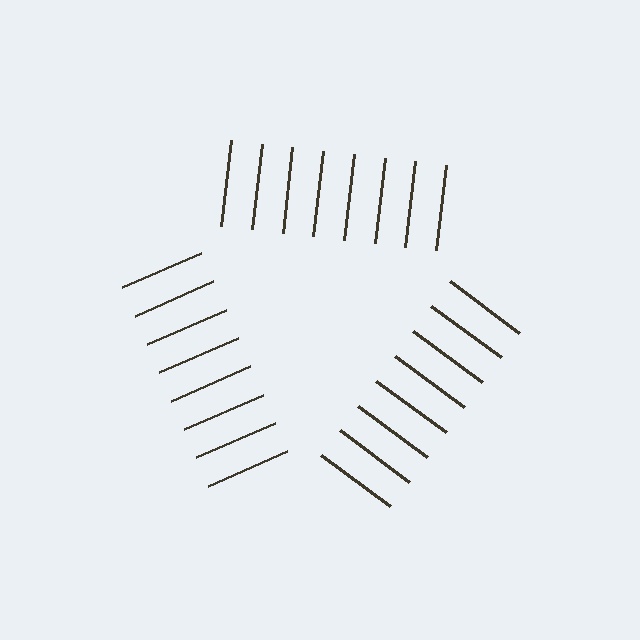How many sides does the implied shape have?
3 sides — the line-ends trace a triangle.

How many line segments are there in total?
24 — 8 along each of the 3 edges.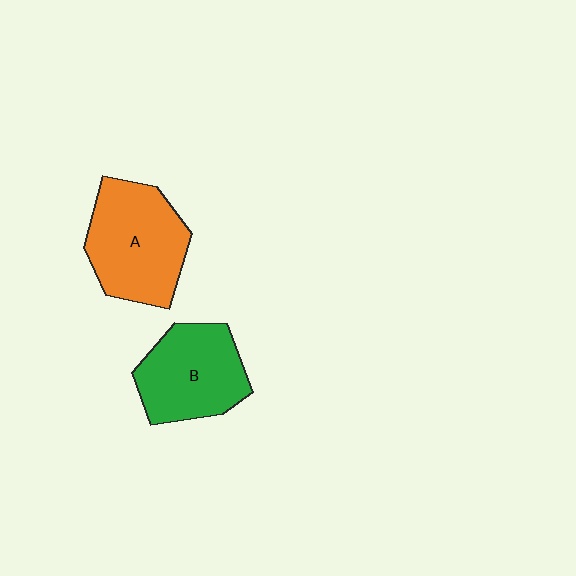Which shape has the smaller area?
Shape B (green).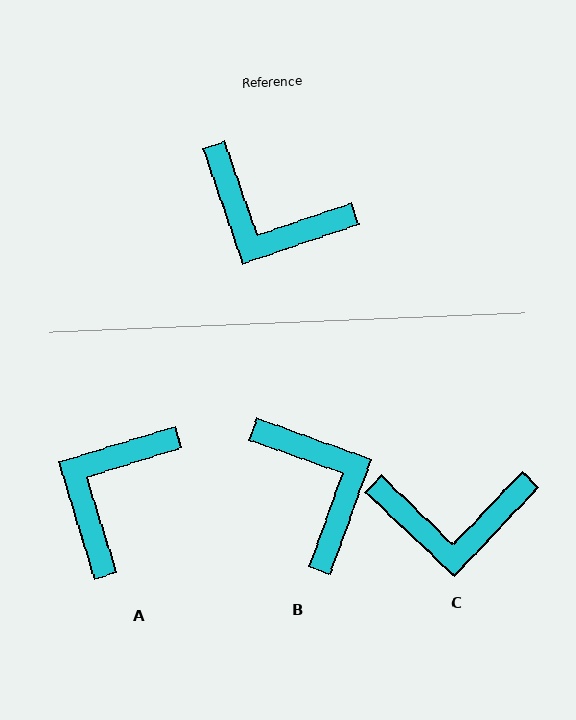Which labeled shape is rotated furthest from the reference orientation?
B, about 141 degrees away.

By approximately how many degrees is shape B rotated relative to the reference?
Approximately 141 degrees counter-clockwise.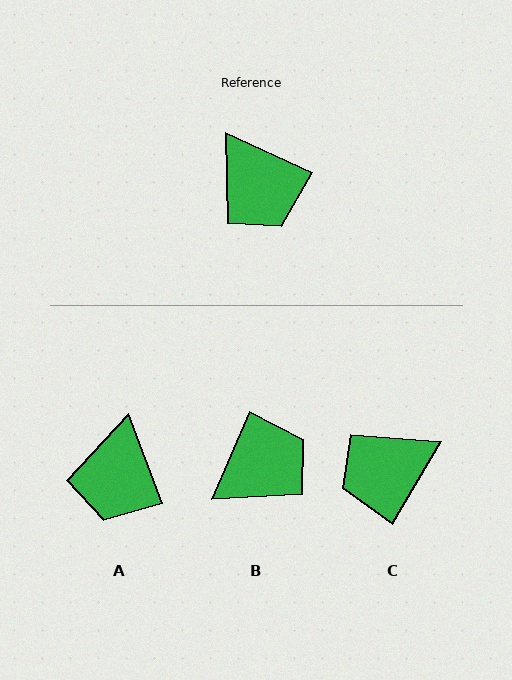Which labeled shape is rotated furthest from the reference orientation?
C, about 96 degrees away.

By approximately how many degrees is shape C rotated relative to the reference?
Approximately 96 degrees clockwise.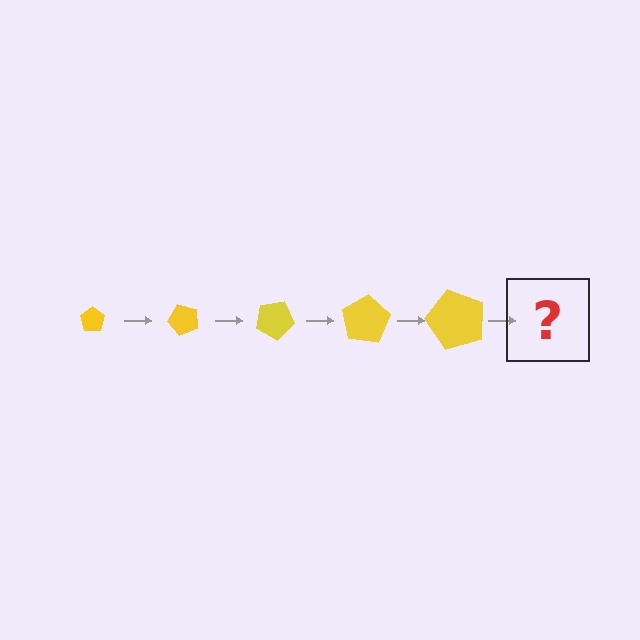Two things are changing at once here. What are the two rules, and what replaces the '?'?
The two rules are that the pentagon grows larger each step and it rotates 50 degrees each step. The '?' should be a pentagon, larger than the previous one and rotated 250 degrees from the start.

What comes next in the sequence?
The next element should be a pentagon, larger than the previous one and rotated 250 degrees from the start.